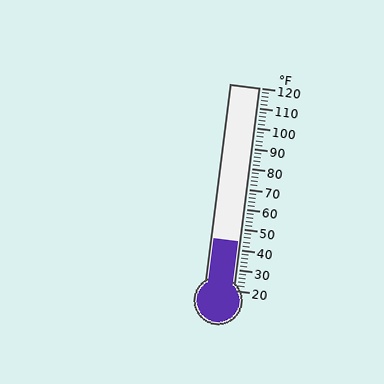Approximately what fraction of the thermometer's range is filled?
The thermometer is filled to approximately 25% of its range.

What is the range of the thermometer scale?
The thermometer scale ranges from 20°F to 120°F.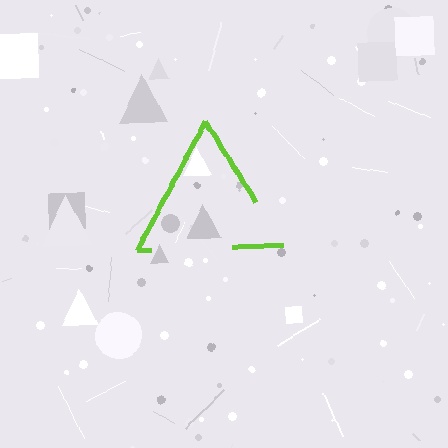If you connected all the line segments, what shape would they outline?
They would outline a triangle.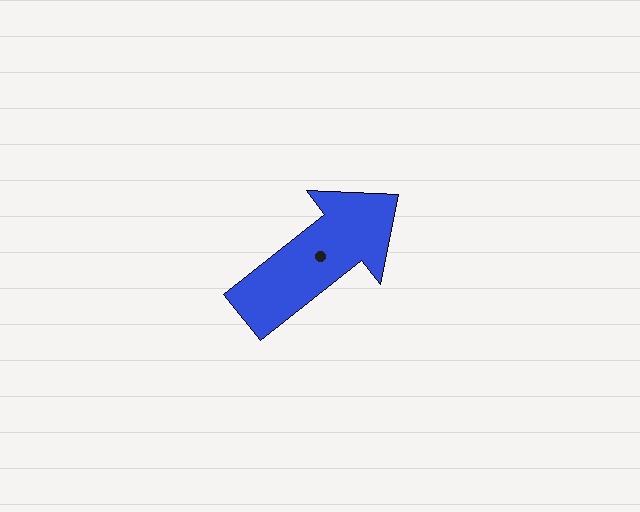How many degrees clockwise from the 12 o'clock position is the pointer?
Approximately 52 degrees.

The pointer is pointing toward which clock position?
Roughly 2 o'clock.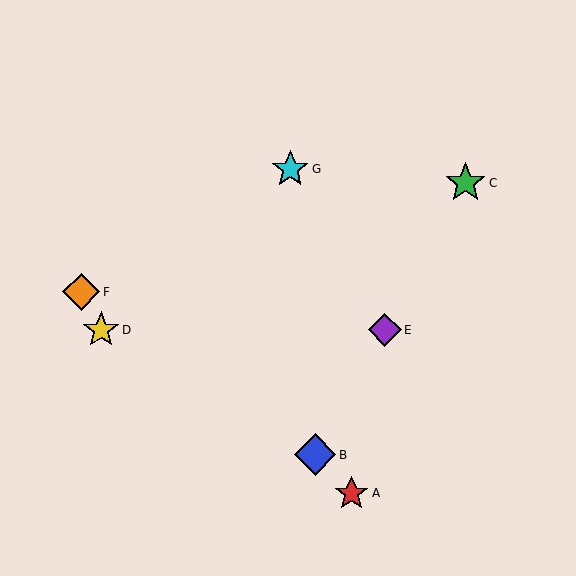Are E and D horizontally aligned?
Yes, both are at y≈330.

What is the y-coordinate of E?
Object E is at y≈330.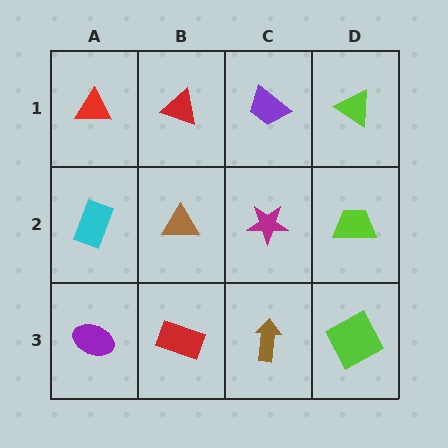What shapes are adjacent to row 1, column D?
A lime trapezoid (row 2, column D), a purple trapezoid (row 1, column C).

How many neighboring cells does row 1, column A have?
2.